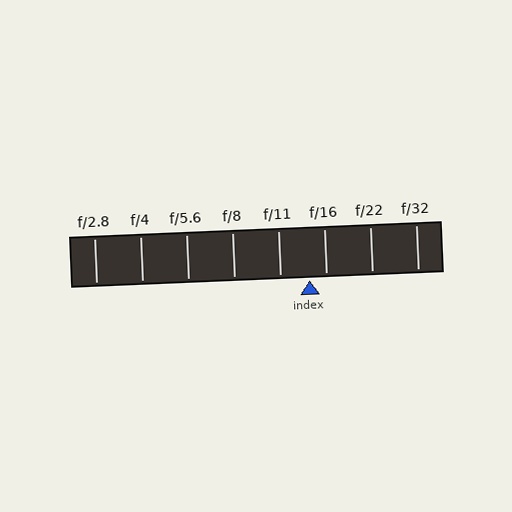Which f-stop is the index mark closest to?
The index mark is closest to f/16.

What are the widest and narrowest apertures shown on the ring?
The widest aperture shown is f/2.8 and the narrowest is f/32.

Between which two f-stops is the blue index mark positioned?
The index mark is between f/11 and f/16.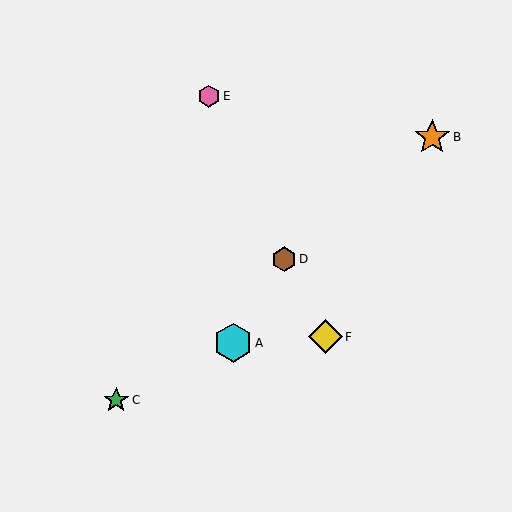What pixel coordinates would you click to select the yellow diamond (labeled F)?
Click at (326, 337) to select the yellow diamond F.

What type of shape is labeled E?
Shape E is a pink hexagon.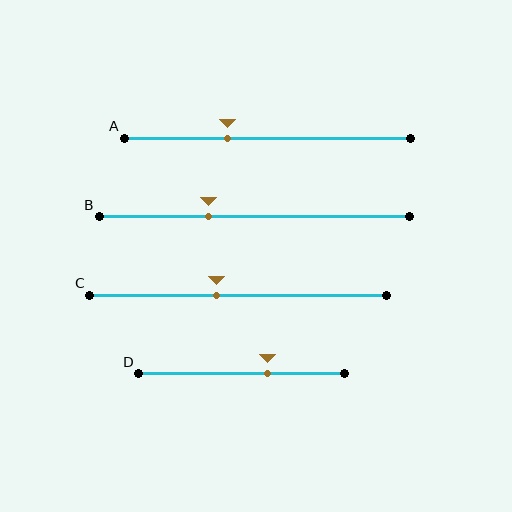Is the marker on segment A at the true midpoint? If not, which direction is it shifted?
No, the marker on segment A is shifted to the left by about 14% of the segment length.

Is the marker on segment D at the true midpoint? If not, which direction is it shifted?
No, the marker on segment D is shifted to the right by about 12% of the segment length.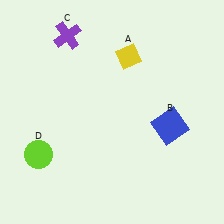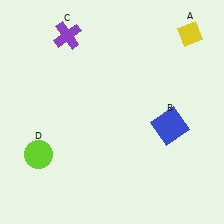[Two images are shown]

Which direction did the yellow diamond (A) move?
The yellow diamond (A) moved right.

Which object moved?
The yellow diamond (A) moved right.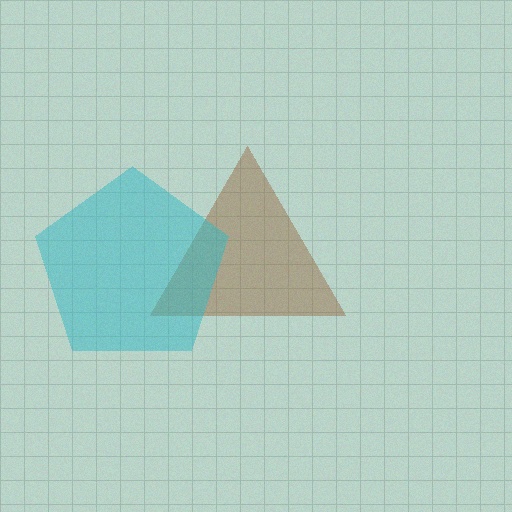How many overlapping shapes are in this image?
There are 2 overlapping shapes in the image.